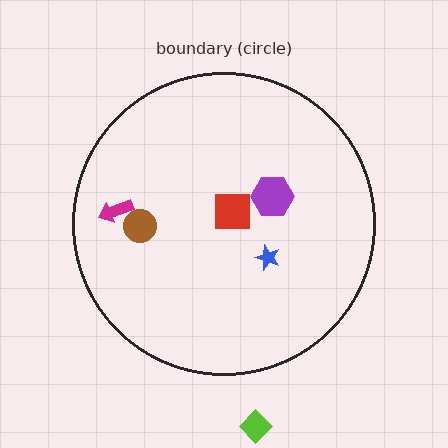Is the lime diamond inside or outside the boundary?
Outside.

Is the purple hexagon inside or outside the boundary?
Inside.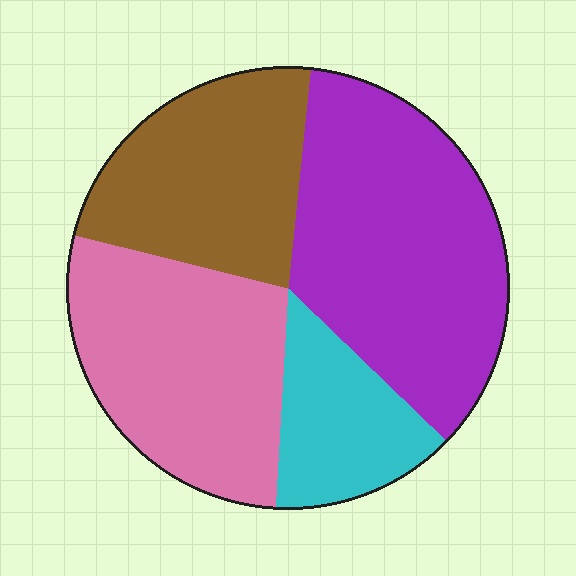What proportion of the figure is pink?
Pink takes up between a sixth and a third of the figure.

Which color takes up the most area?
Purple, at roughly 35%.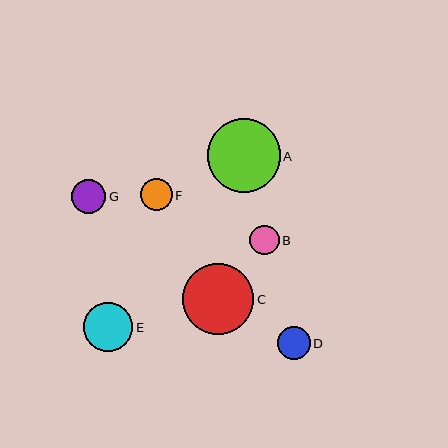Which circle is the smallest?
Circle B is the smallest with a size of approximately 29 pixels.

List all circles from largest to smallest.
From largest to smallest: A, C, E, G, D, F, B.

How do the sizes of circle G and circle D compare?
Circle G and circle D are approximately the same size.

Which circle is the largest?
Circle A is the largest with a size of approximately 73 pixels.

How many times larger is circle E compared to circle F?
Circle E is approximately 1.5 times the size of circle F.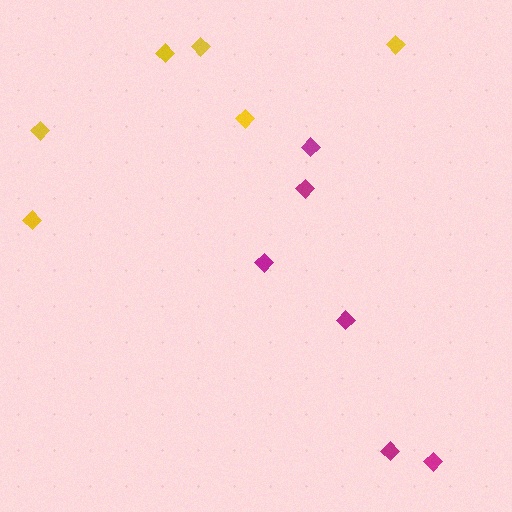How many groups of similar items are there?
There are 2 groups: one group of yellow diamonds (6) and one group of magenta diamonds (6).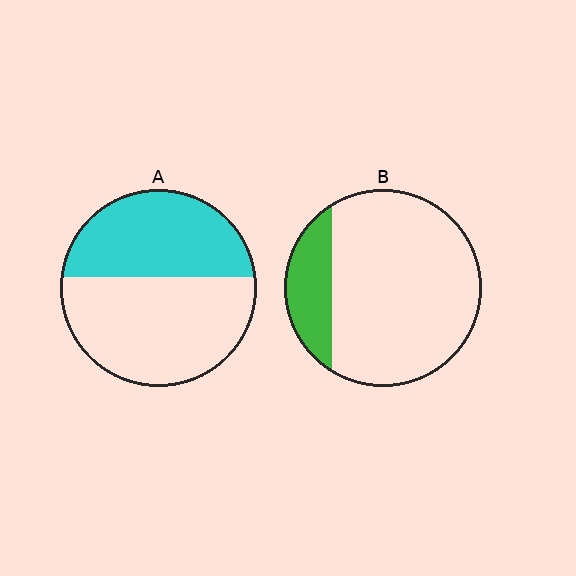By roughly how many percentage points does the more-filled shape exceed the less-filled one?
By roughly 25 percentage points (A over B).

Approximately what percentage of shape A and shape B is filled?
A is approximately 45% and B is approximately 20%.